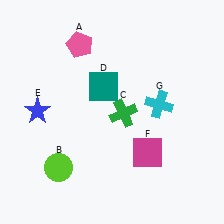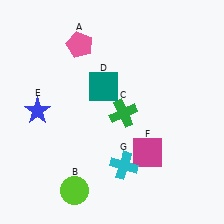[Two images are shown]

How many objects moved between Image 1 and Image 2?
2 objects moved between the two images.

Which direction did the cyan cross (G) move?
The cyan cross (G) moved down.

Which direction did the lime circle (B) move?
The lime circle (B) moved down.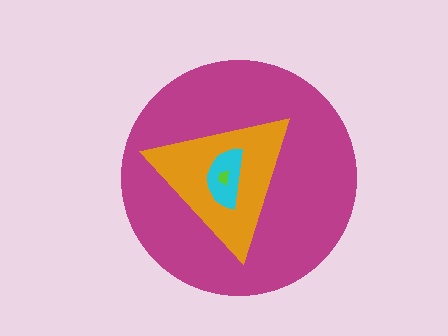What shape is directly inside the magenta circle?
The orange triangle.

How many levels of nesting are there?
4.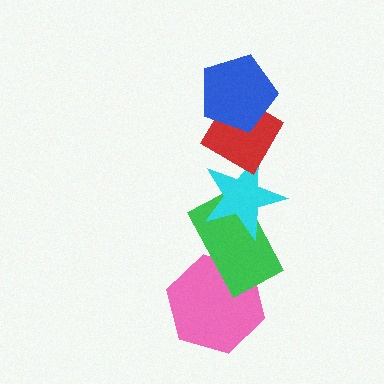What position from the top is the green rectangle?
The green rectangle is 4th from the top.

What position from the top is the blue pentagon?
The blue pentagon is 1st from the top.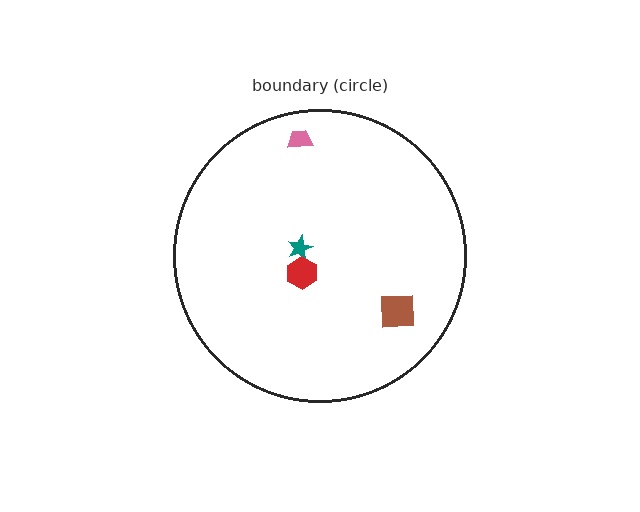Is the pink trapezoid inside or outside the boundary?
Inside.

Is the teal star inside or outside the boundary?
Inside.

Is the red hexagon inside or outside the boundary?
Inside.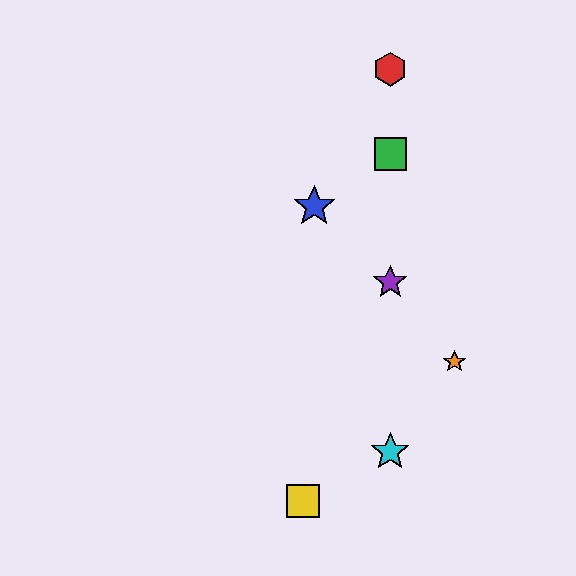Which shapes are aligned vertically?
The red hexagon, the green square, the purple star, the cyan star are aligned vertically.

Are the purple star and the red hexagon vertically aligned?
Yes, both are at x≈390.